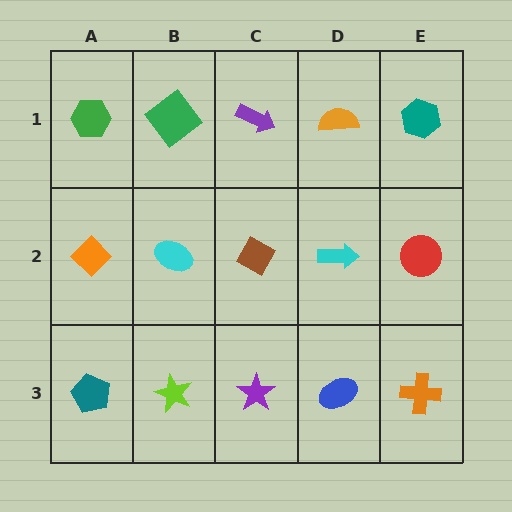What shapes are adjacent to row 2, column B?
A green diamond (row 1, column B), a lime star (row 3, column B), an orange diamond (row 2, column A), a brown diamond (row 2, column C).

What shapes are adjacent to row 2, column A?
A green hexagon (row 1, column A), a teal pentagon (row 3, column A), a cyan ellipse (row 2, column B).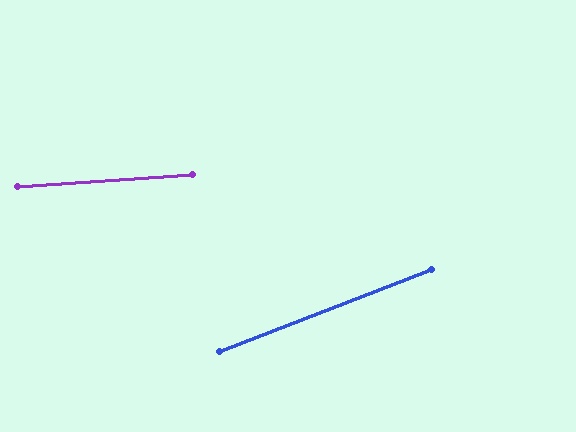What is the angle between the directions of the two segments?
Approximately 17 degrees.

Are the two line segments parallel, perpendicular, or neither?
Neither parallel nor perpendicular — they differ by about 17°.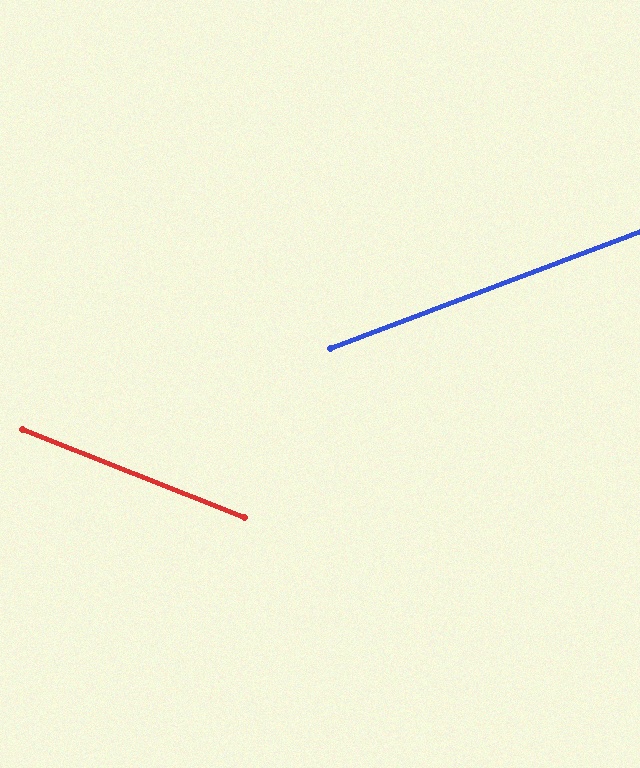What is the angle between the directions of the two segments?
Approximately 42 degrees.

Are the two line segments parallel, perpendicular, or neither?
Neither parallel nor perpendicular — they differ by about 42°.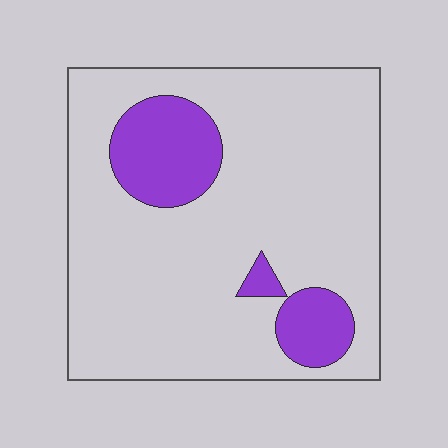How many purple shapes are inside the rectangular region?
3.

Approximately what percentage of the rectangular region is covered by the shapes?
Approximately 15%.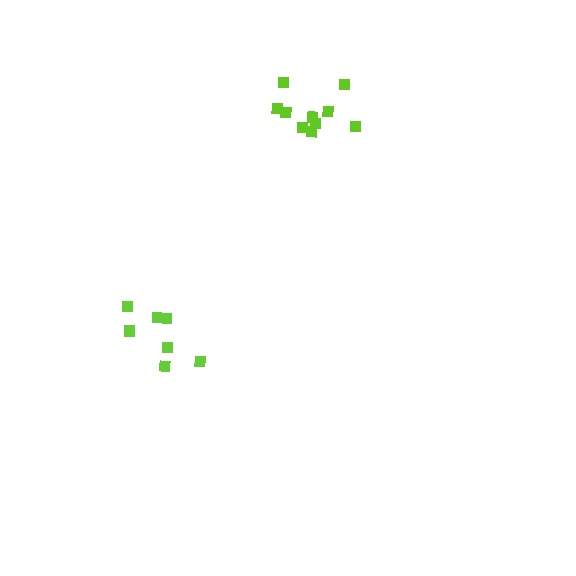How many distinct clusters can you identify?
There are 2 distinct clusters.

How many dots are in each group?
Group 1: 10 dots, Group 2: 7 dots (17 total).